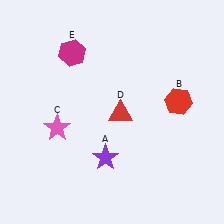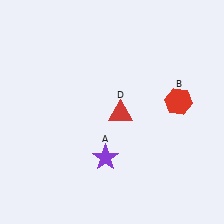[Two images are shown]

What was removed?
The pink star (C), the magenta hexagon (E) were removed in Image 2.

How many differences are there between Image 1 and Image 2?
There are 2 differences between the two images.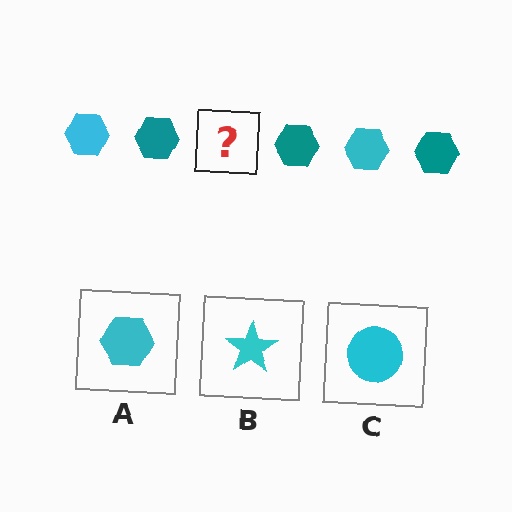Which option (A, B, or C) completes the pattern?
A.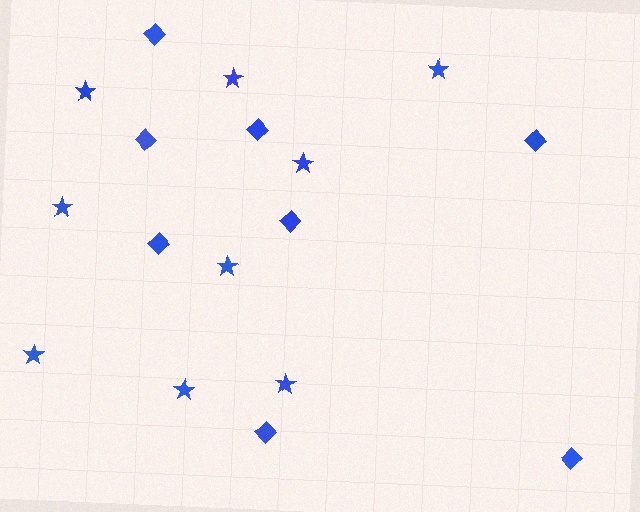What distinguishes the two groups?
There are 2 groups: one group of diamonds (8) and one group of stars (9).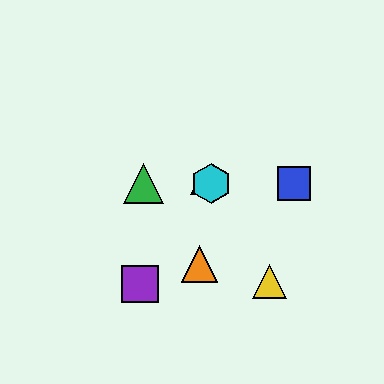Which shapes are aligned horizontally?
The red triangle, the blue square, the green triangle, the cyan hexagon are aligned horizontally.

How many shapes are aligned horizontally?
4 shapes (the red triangle, the blue square, the green triangle, the cyan hexagon) are aligned horizontally.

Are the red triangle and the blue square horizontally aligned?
Yes, both are at y≈184.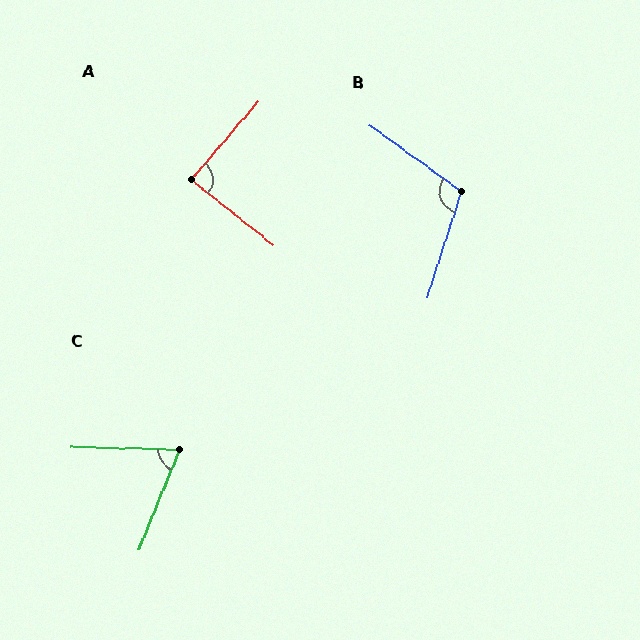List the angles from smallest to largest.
C (69°), A (88°), B (108°).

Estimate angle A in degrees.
Approximately 88 degrees.